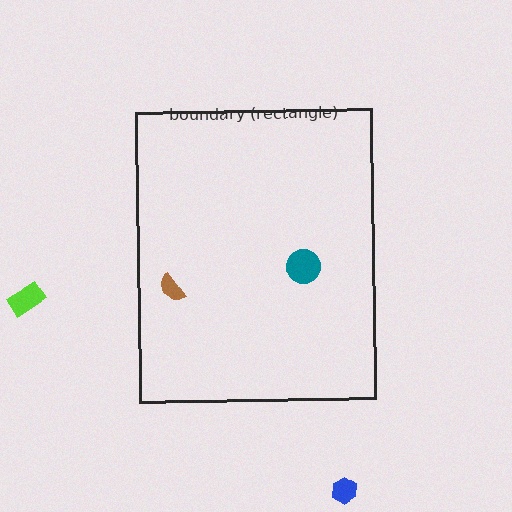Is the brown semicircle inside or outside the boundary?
Inside.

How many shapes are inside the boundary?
2 inside, 2 outside.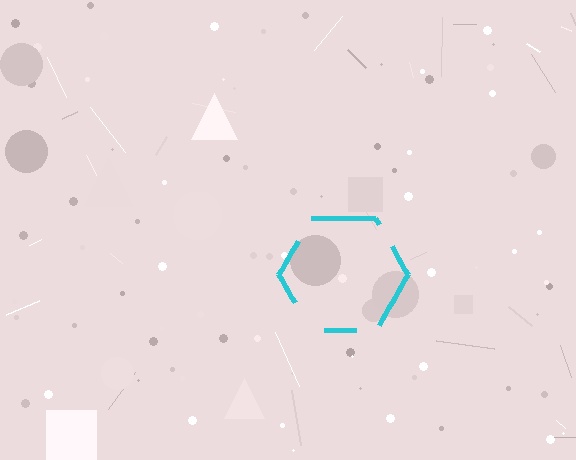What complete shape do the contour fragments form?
The contour fragments form a hexagon.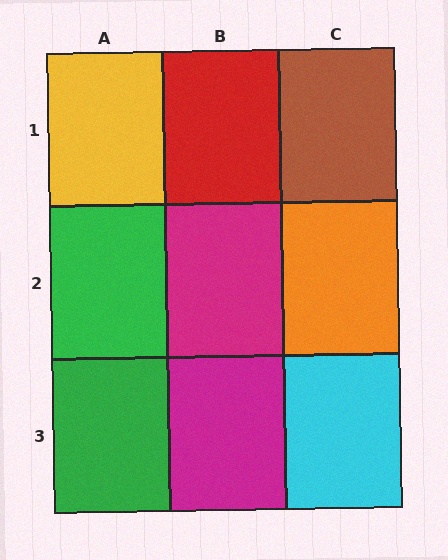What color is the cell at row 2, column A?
Green.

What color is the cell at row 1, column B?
Red.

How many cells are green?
2 cells are green.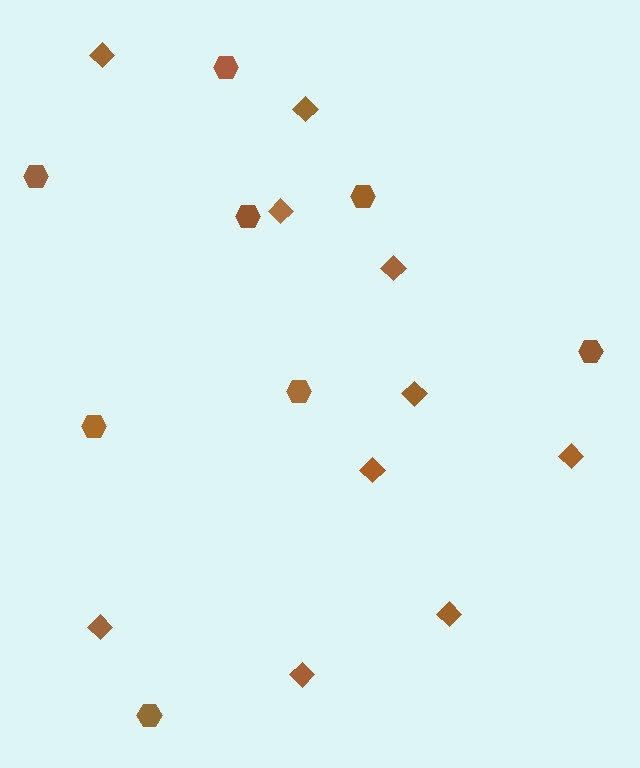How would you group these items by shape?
There are 2 groups: one group of diamonds (10) and one group of hexagons (8).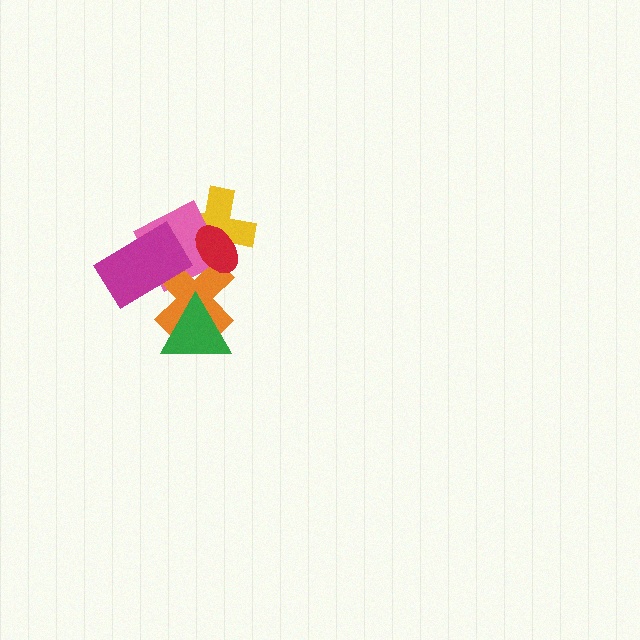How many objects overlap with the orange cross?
5 objects overlap with the orange cross.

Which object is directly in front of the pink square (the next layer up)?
The orange cross is directly in front of the pink square.